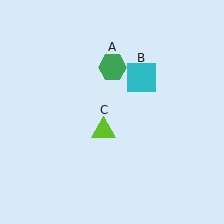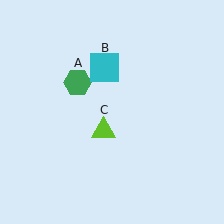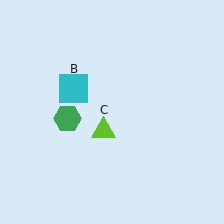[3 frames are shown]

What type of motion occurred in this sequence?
The green hexagon (object A), cyan square (object B) rotated counterclockwise around the center of the scene.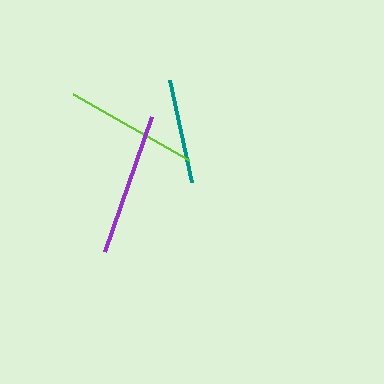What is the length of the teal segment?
The teal segment is approximately 104 pixels long.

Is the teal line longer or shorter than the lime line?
The lime line is longer than the teal line.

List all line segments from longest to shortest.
From longest to shortest: purple, lime, teal.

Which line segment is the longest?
The purple line is the longest at approximately 143 pixels.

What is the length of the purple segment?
The purple segment is approximately 143 pixels long.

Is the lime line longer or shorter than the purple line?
The purple line is longer than the lime line.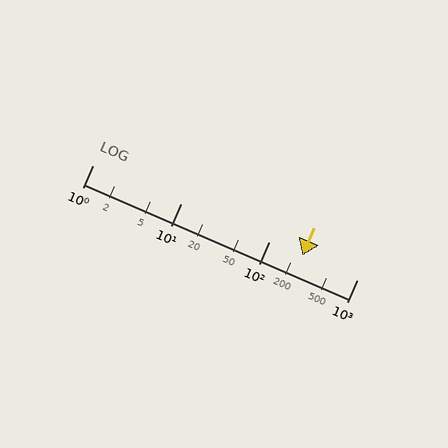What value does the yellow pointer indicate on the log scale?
The pointer indicates approximately 240.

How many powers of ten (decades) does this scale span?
The scale spans 3 decades, from 1 to 1000.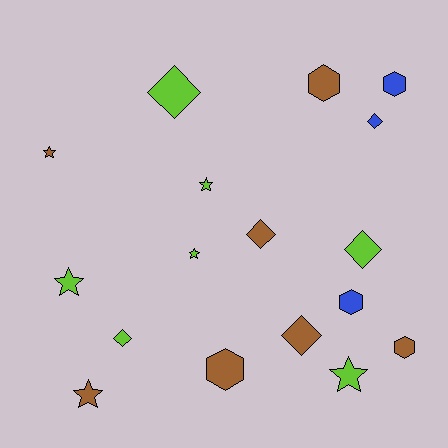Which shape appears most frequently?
Star, with 6 objects.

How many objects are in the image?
There are 17 objects.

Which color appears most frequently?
Lime, with 7 objects.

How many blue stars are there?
There are no blue stars.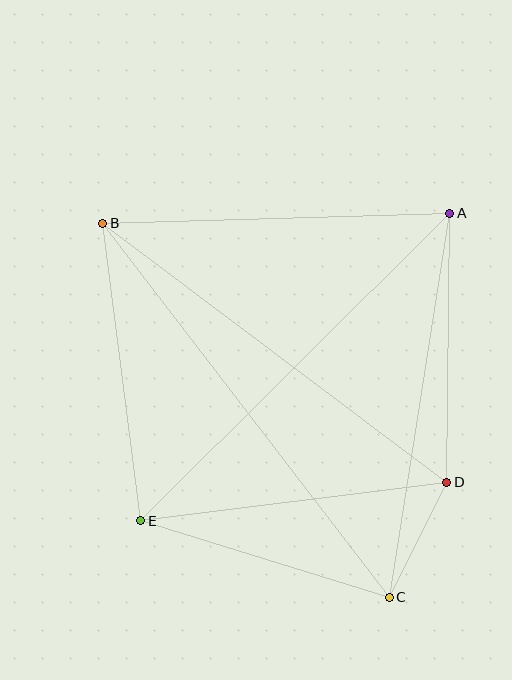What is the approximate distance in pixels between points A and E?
The distance between A and E is approximately 436 pixels.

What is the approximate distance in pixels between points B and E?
The distance between B and E is approximately 300 pixels.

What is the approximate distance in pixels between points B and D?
The distance between B and D is approximately 431 pixels.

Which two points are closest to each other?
Points C and D are closest to each other.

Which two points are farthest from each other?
Points B and C are farthest from each other.